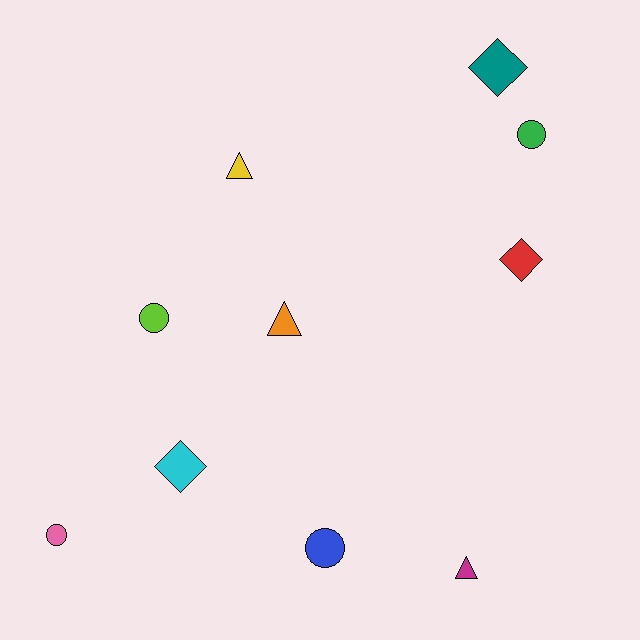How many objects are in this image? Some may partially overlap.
There are 10 objects.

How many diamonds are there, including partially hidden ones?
There are 3 diamonds.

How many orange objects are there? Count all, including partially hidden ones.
There is 1 orange object.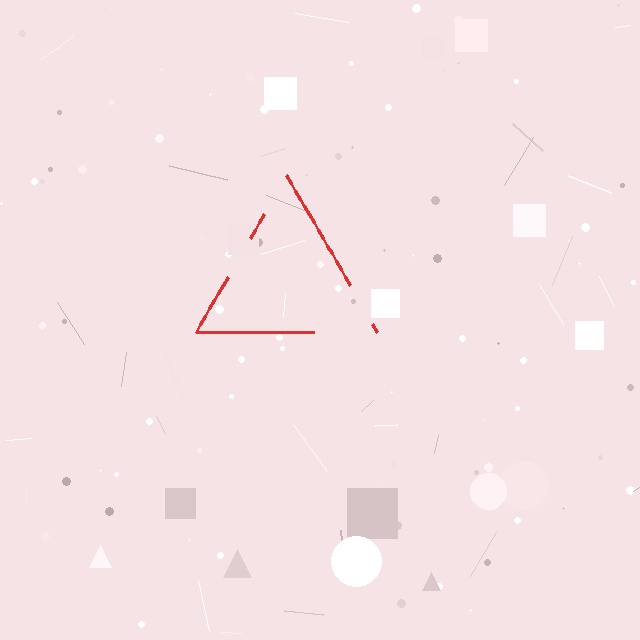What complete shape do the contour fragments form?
The contour fragments form a triangle.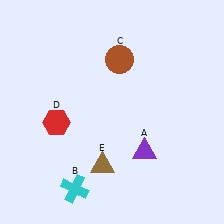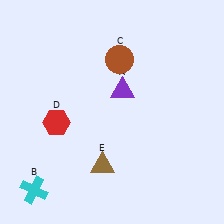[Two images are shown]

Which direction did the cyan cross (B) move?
The cyan cross (B) moved left.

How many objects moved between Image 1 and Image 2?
2 objects moved between the two images.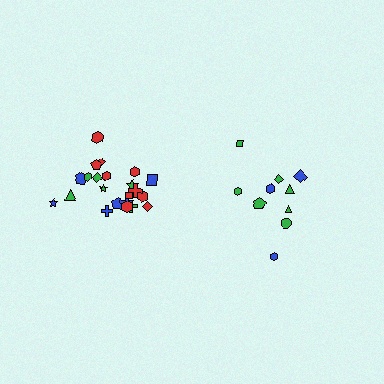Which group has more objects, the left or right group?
The left group.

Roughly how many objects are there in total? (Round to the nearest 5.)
Roughly 30 objects in total.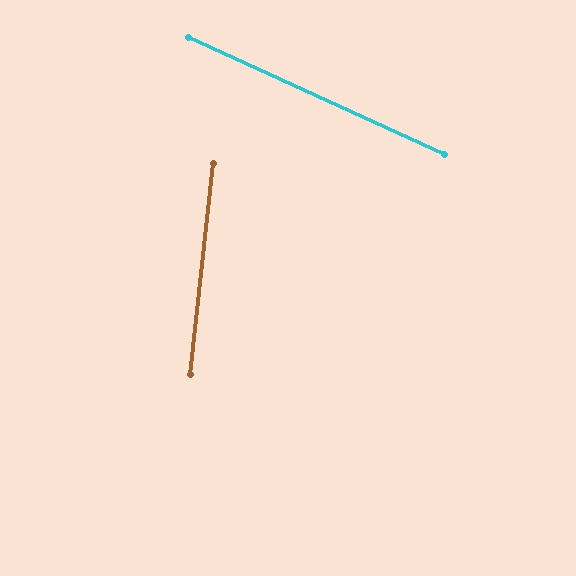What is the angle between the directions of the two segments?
Approximately 72 degrees.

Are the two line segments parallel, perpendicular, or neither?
Neither parallel nor perpendicular — they differ by about 72°.